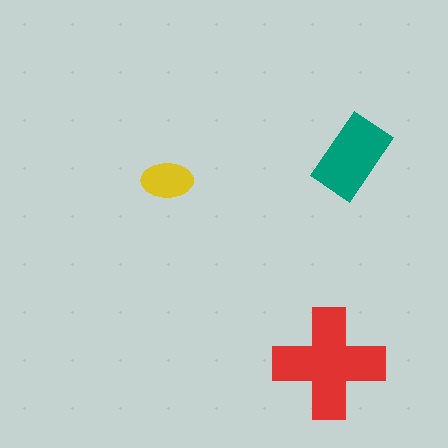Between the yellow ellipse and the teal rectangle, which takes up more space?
The teal rectangle.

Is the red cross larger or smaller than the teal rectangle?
Larger.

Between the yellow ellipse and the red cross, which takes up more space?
The red cross.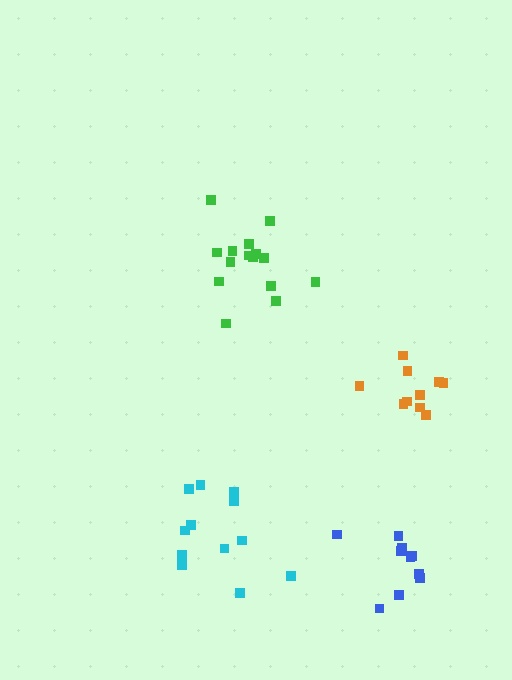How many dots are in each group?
Group 1: 12 dots, Group 2: 10 dots, Group 3: 15 dots, Group 4: 10 dots (47 total).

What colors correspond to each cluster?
The clusters are colored: cyan, blue, green, orange.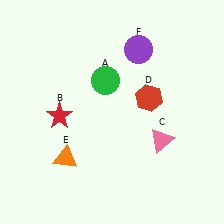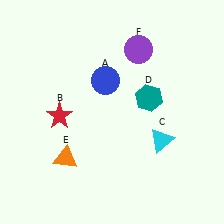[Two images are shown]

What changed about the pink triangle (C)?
In Image 1, C is pink. In Image 2, it changed to cyan.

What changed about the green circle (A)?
In Image 1, A is green. In Image 2, it changed to blue.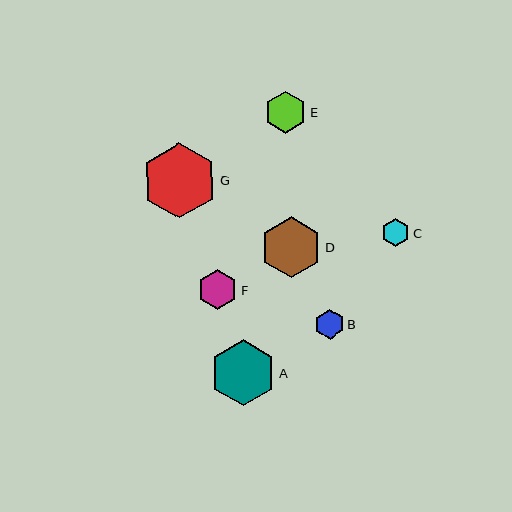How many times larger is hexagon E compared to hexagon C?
Hexagon E is approximately 1.5 times the size of hexagon C.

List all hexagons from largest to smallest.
From largest to smallest: G, A, D, E, F, B, C.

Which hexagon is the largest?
Hexagon G is the largest with a size of approximately 75 pixels.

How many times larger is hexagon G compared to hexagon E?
Hexagon G is approximately 1.8 times the size of hexagon E.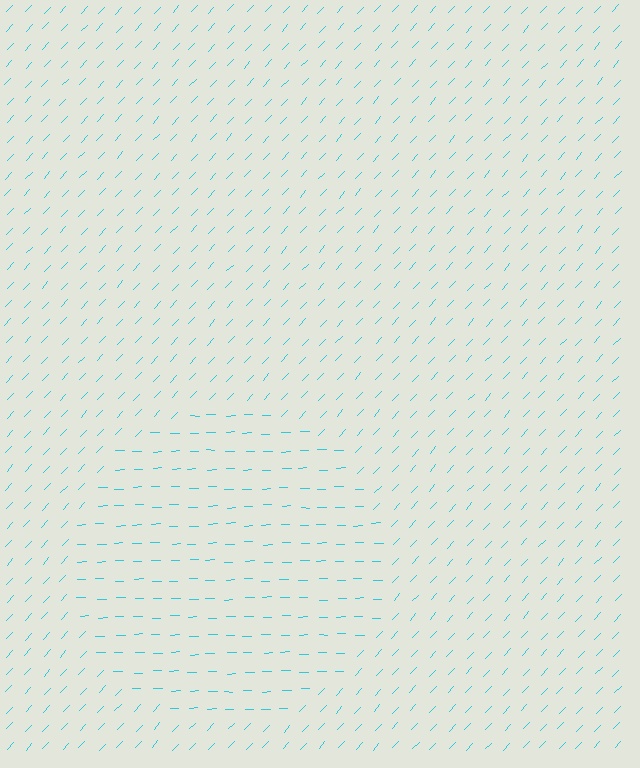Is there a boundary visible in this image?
Yes, there is a texture boundary formed by a change in line orientation.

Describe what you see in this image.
The image is filled with small cyan line segments. A circle region in the image has lines oriented differently from the surrounding lines, creating a visible texture boundary.